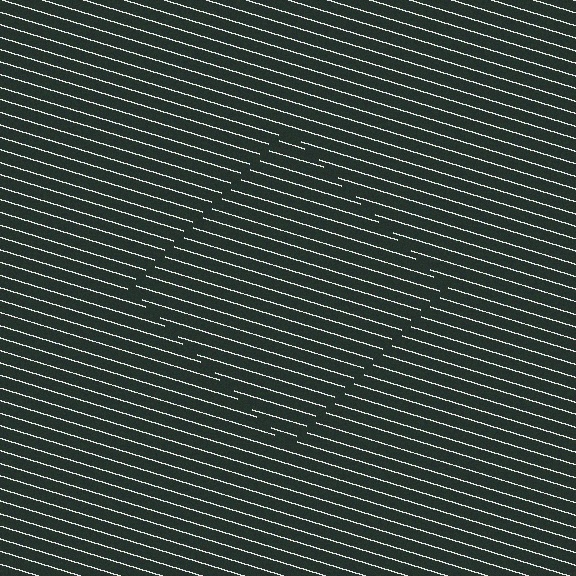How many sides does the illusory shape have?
4 sides — the line-ends trace a square.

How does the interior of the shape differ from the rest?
The interior of the shape contains the same grating, shifted by half a period — the contour is defined by the phase discontinuity where line-ends from the inner and outer gratings abut.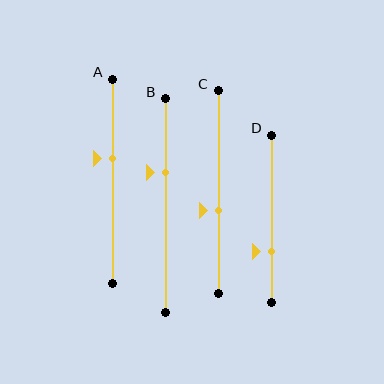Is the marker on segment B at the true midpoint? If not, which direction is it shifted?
No, the marker on segment B is shifted upward by about 15% of the segment length.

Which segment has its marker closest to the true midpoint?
Segment C has its marker closest to the true midpoint.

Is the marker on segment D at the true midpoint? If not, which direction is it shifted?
No, the marker on segment D is shifted downward by about 20% of the segment length.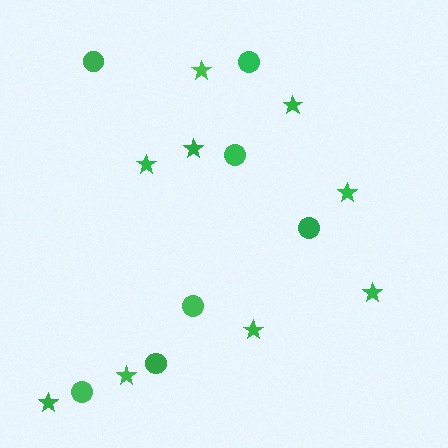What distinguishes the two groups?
There are 2 groups: one group of stars (9) and one group of circles (7).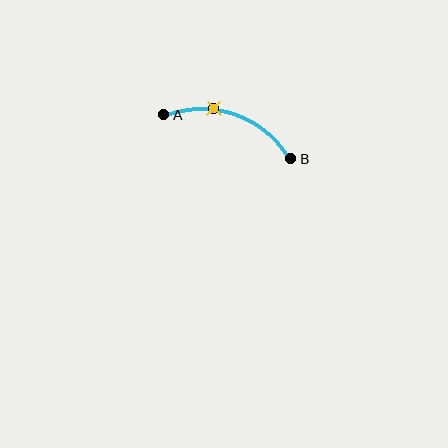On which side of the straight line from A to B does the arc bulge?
The arc bulges above the straight line connecting A and B.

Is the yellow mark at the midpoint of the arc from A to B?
No. The yellow mark lies on the arc but is closer to endpoint A. The arc midpoint would be at the point on the curve equidistant along the arc from both A and B.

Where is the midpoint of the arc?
The arc midpoint is the point on the curve farthest from the straight line joining A and B. It sits above that line.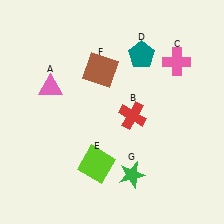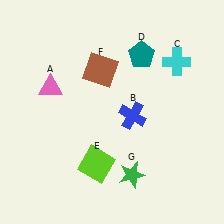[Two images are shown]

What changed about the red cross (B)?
In Image 1, B is red. In Image 2, it changed to blue.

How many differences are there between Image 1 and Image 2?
There are 2 differences between the two images.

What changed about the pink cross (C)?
In Image 1, C is pink. In Image 2, it changed to cyan.